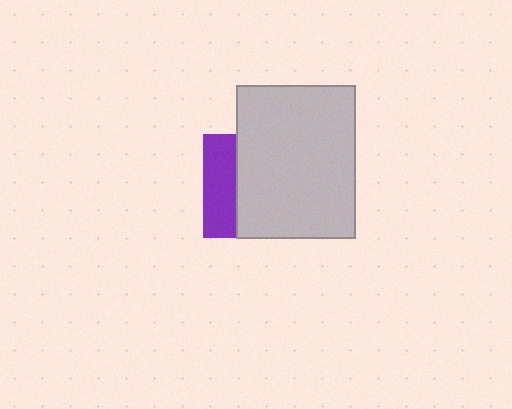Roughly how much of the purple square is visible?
A small part of it is visible (roughly 31%).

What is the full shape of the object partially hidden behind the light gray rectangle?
The partially hidden object is a purple square.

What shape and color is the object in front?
The object in front is a light gray rectangle.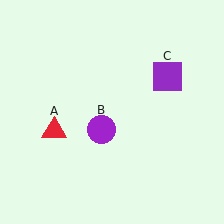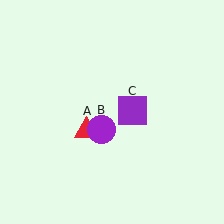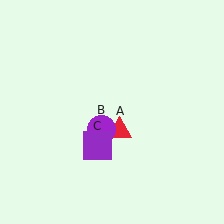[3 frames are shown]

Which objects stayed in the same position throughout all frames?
Purple circle (object B) remained stationary.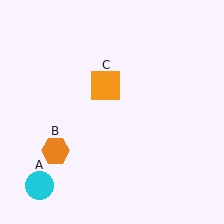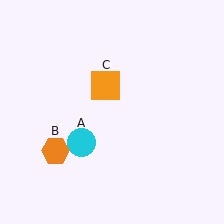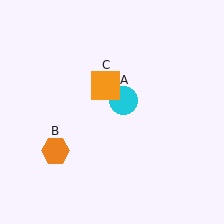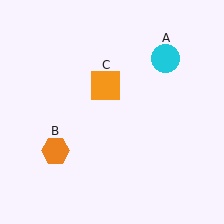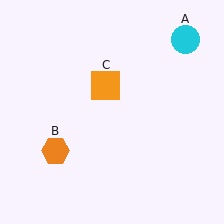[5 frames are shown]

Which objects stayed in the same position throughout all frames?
Orange hexagon (object B) and orange square (object C) remained stationary.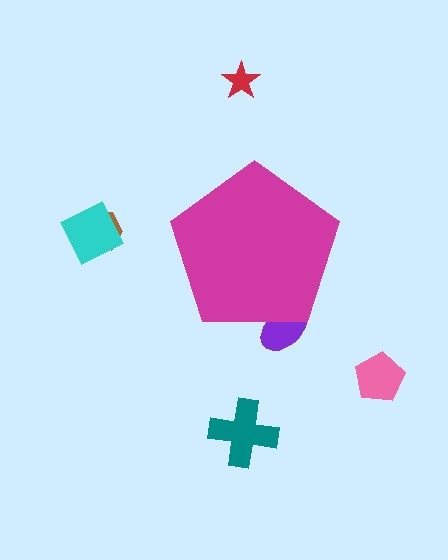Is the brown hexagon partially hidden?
No, the brown hexagon is fully visible.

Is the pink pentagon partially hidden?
No, the pink pentagon is fully visible.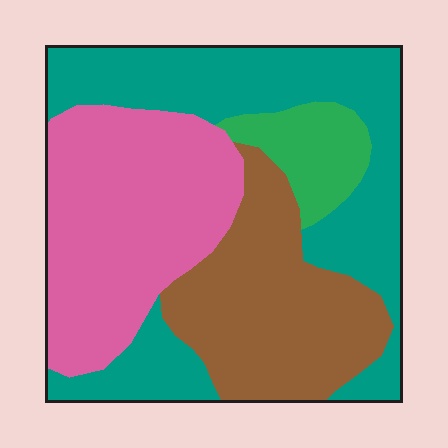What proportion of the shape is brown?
Brown takes up about one quarter (1/4) of the shape.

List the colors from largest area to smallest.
From largest to smallest: teal, pink, brown, green.